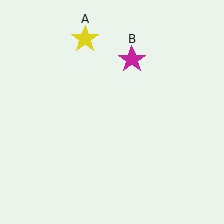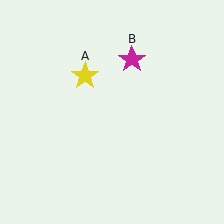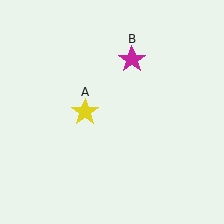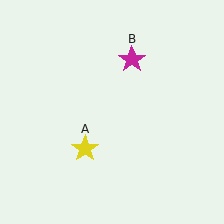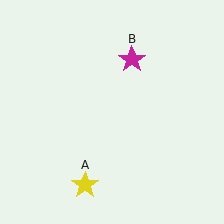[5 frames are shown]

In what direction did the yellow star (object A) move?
The yellow star (object A) moved down.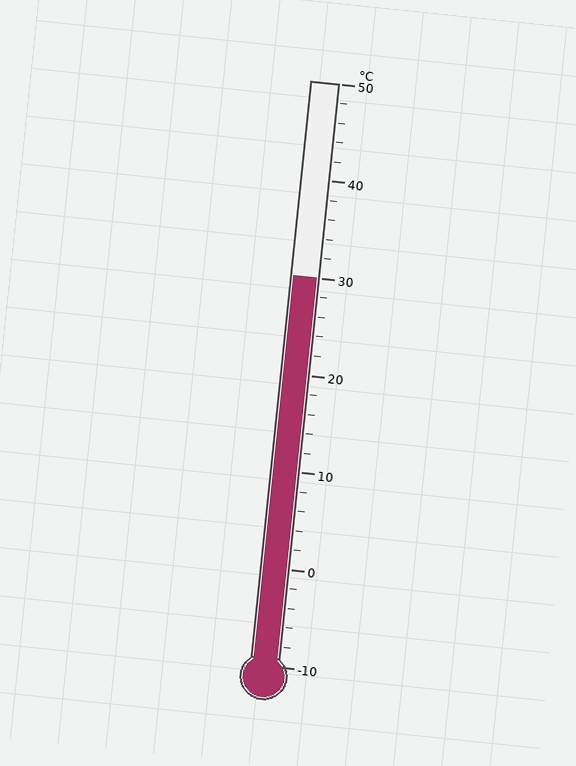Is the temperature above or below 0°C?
The temperature is above 0°C.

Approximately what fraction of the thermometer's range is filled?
The thermometer is filled to approximately 65% of its range.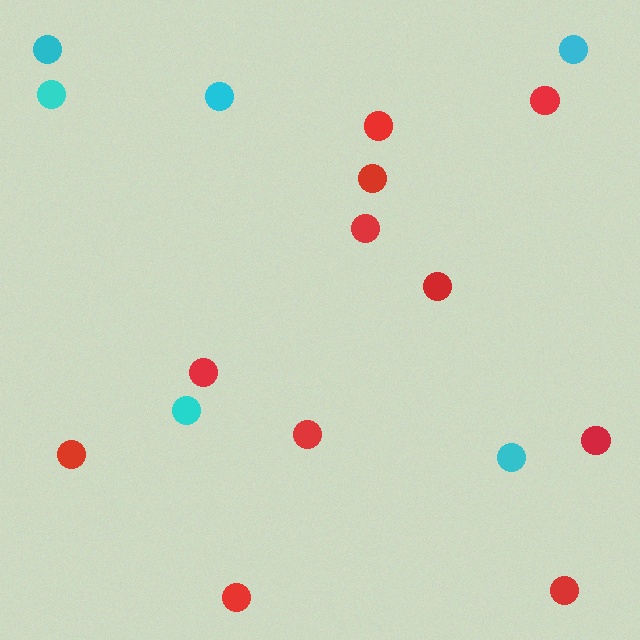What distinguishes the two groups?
There are 2 groups: one group of red circles (11) and one group of cyan circles (6).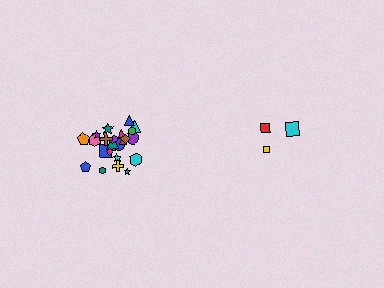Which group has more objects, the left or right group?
The left group.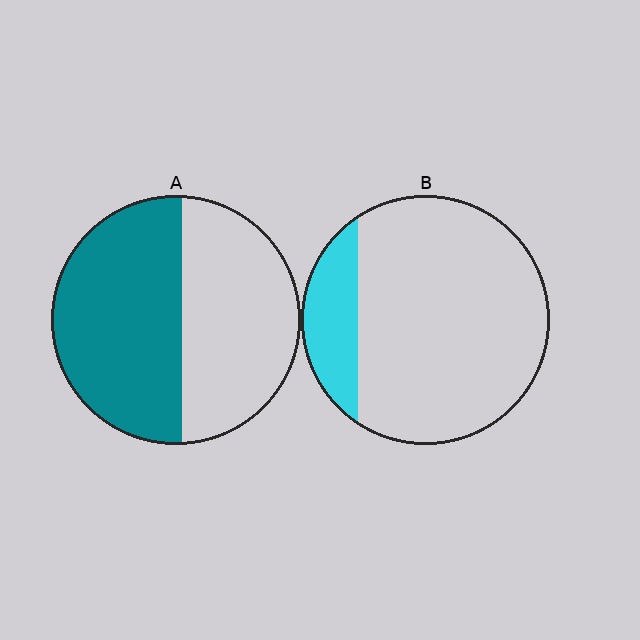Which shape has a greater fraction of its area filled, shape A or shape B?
Shape A.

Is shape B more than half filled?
No.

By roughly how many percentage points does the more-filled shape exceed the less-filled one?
By roughly 35 percentage points (A over B).